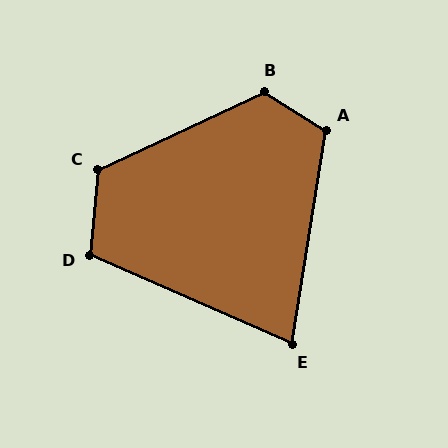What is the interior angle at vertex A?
Approximately 113 degrees (obtuse).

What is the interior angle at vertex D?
Approximately 109 degrees (obtuse).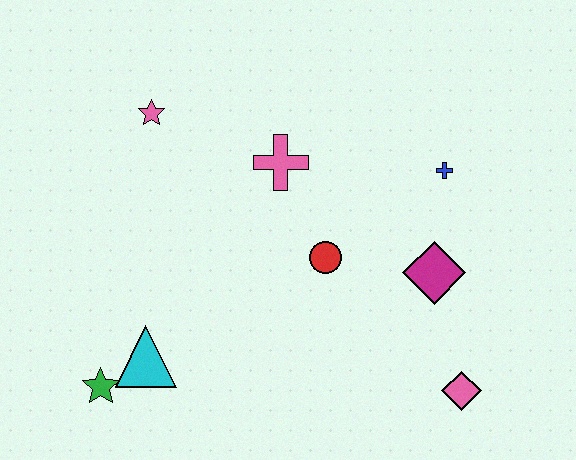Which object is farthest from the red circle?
The green star is farthest from the red circle.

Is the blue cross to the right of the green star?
Yes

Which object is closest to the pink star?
The pink cross is closest to the pink star.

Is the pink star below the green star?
No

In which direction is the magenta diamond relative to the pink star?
The magenta diamond is to the right of the pink star.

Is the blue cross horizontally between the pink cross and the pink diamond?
Yes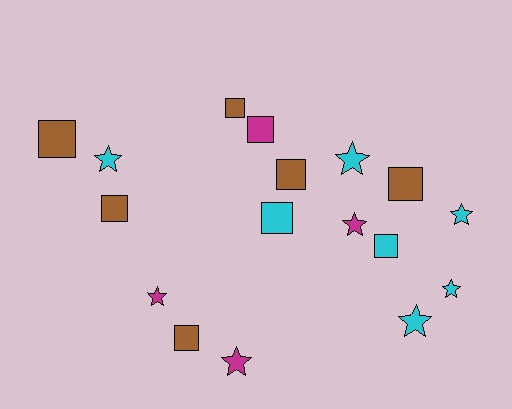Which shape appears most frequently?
Square, with 9 objects.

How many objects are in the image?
There are 17 objects.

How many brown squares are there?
There are 6 brown squares.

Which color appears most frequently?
Cyan, with 7 objects.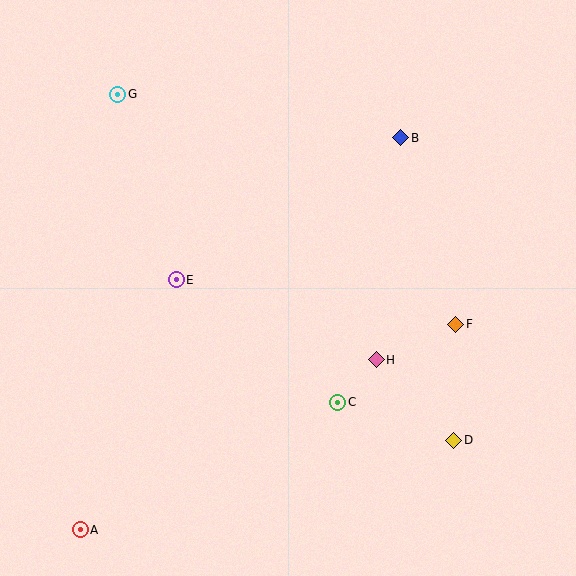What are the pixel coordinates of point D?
Point D is at (454, 440).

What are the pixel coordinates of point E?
Point E is at (176, 280).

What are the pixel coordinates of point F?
Point F is at (456, 324).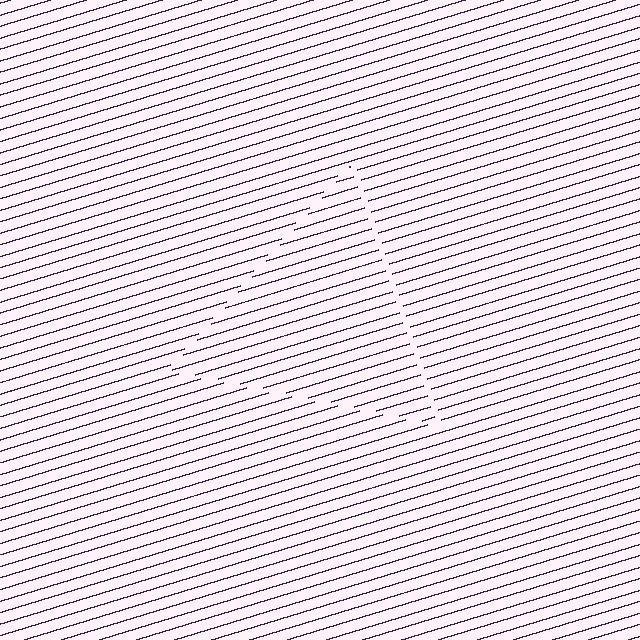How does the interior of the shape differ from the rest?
The interior of the shape contains the same grating, shifted by half a period — the contour is defined by the phase discontinuity where line-ends from the inner and outer gratings abut.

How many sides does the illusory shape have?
3 sides — the line-ends trace a triangle.